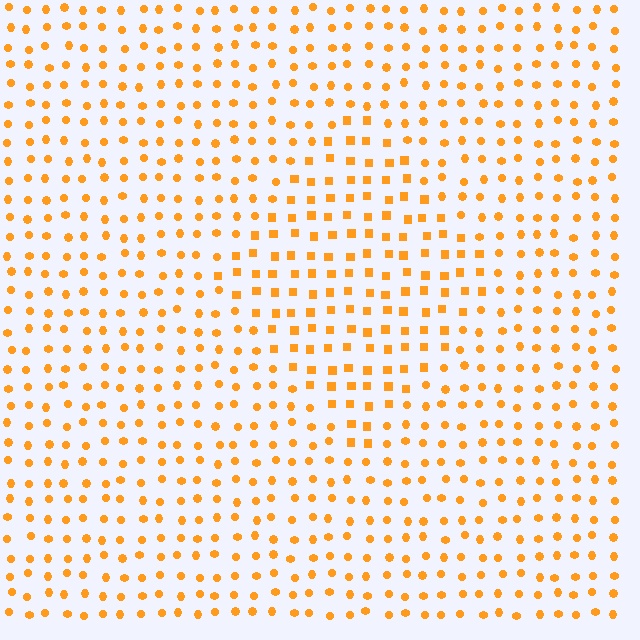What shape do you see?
I see a diamond.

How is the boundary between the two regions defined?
The boundary is defined by a change in element shape: squares inside vs. circles outside. All elements share the same color and spacing.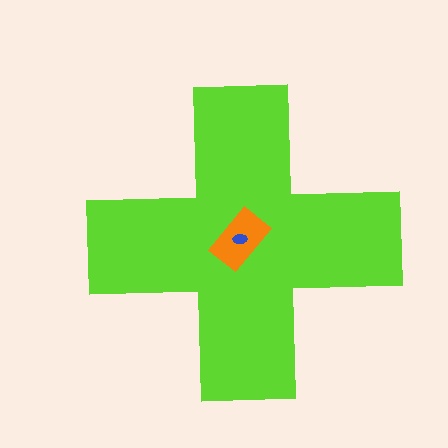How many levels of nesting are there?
3.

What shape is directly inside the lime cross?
The orange rectangle.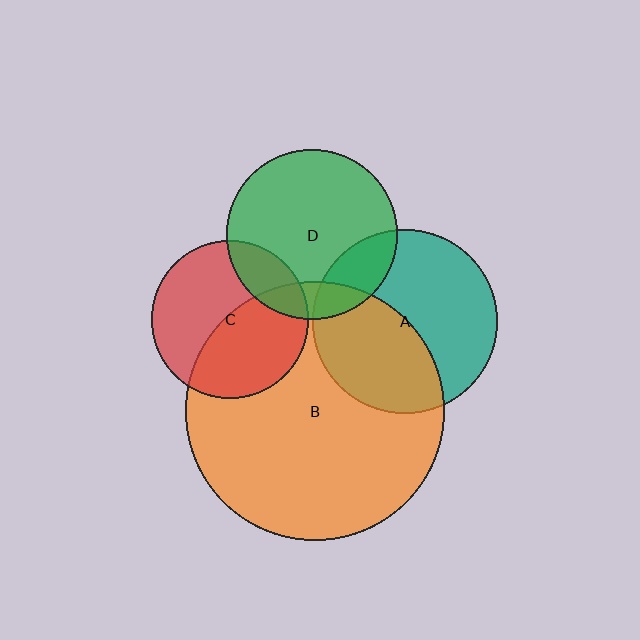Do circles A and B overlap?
Yes.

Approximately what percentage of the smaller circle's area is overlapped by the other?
Approximately 45%.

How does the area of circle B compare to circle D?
Approximately 2.3 times.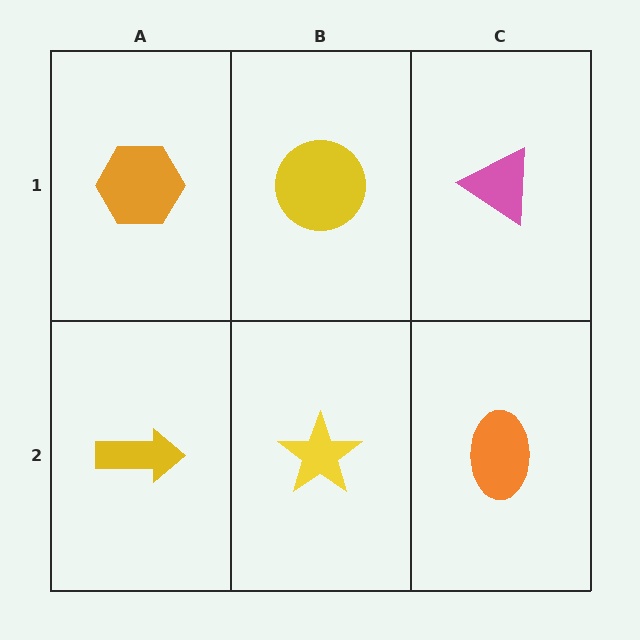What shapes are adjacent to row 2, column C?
A pink triangle (row 1, column C), a yellow star (row 2, column B).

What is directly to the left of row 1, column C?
A yellow circle.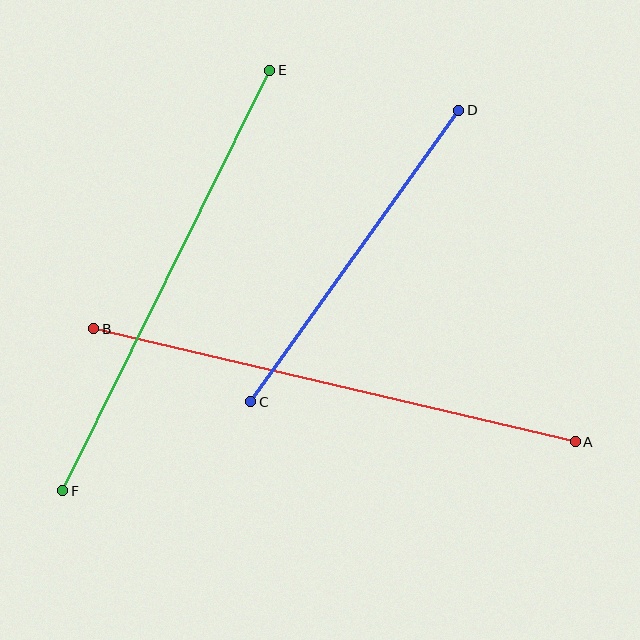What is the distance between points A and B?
The distance is approximately 494 pixels.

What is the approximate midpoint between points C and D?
The midpoint is at approximately (355, 256) pixels.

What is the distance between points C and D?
The distance is approximately 358 pixels.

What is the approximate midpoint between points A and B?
The midpoint is at approximately (335, 385) pixels.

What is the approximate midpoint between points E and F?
The midpoint is at approximately (166, 280) pixels.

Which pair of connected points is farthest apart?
Points A and B are farthest apart.